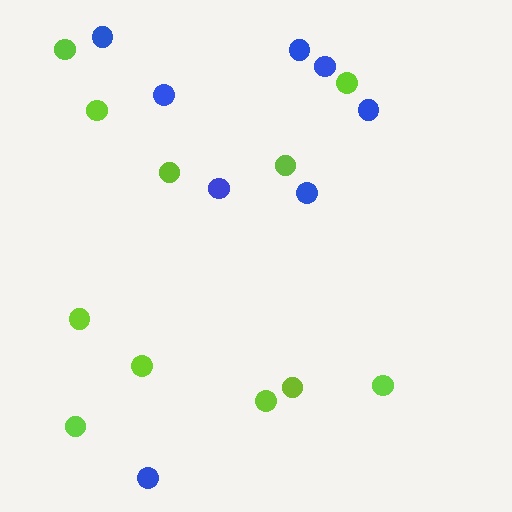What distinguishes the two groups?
There are 2 groups: one group of blue circles (8) and one group of lime circles (11).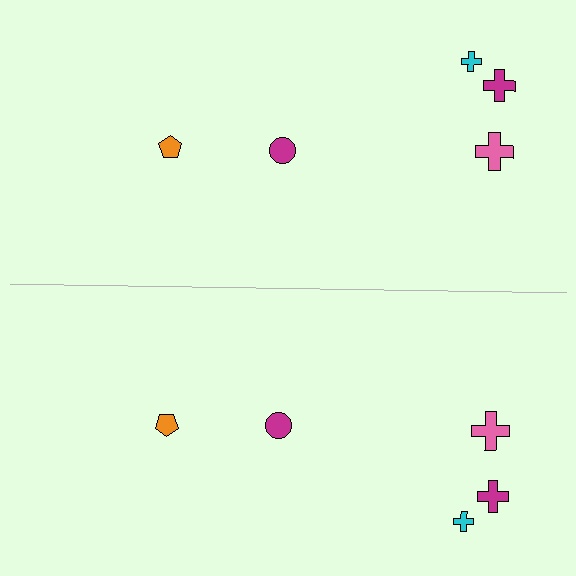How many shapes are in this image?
There are 10 shapes in this image.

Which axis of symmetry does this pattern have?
The pattern has a horizontal axis of symmetry running through the center of the image.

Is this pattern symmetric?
Yes, this pattern has bilateral (reflection) symmetry.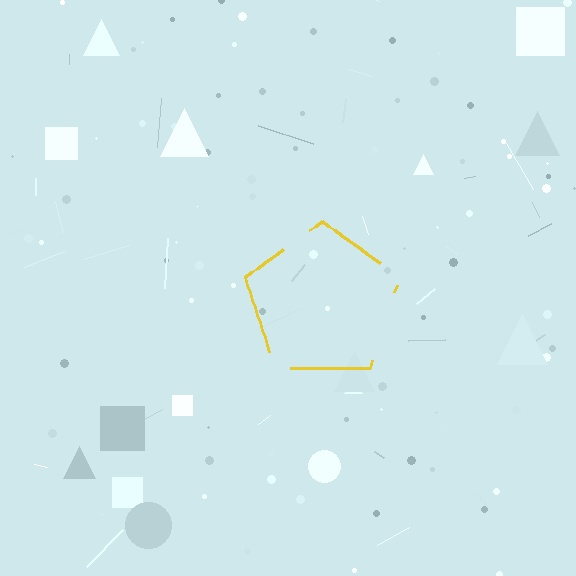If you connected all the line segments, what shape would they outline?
They would outline a pentagon.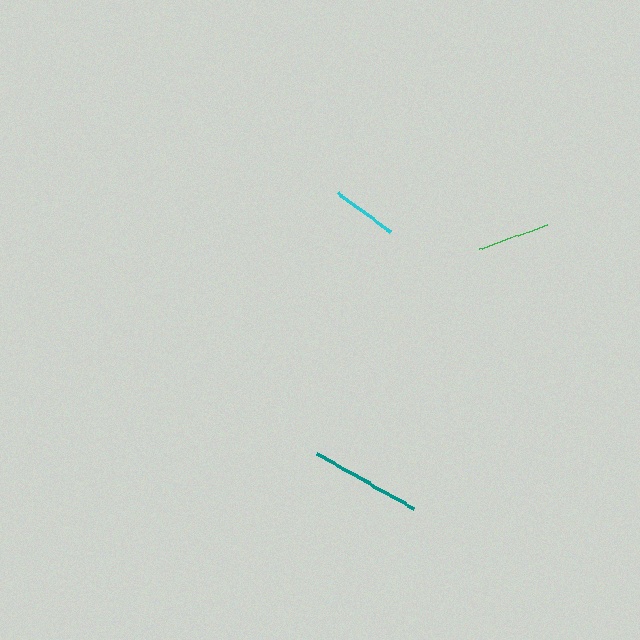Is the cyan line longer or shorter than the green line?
The green line is longer than the cyan line.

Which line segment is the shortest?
The cyan line is the shortest at approximately 66 pixels.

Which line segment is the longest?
The teal line is the longest at approximately 111 pixels.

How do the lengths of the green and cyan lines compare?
The green and cyan lines are approximately the same length.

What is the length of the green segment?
The green segment is approximately 72 pixels long.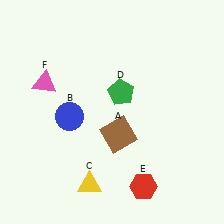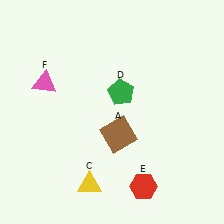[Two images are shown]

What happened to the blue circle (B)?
The blue circle (B) was removed in Image 2. It was in the bottom-left area of Image 1.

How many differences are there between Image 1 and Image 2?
There is 1 difference between the two images.